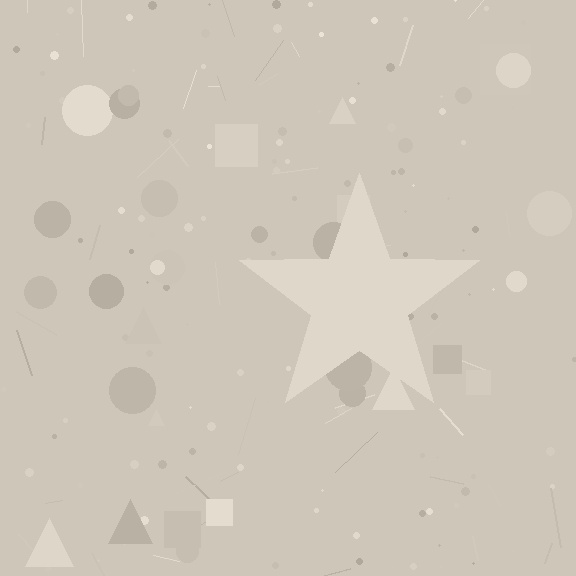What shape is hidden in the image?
A star is hidden in the image.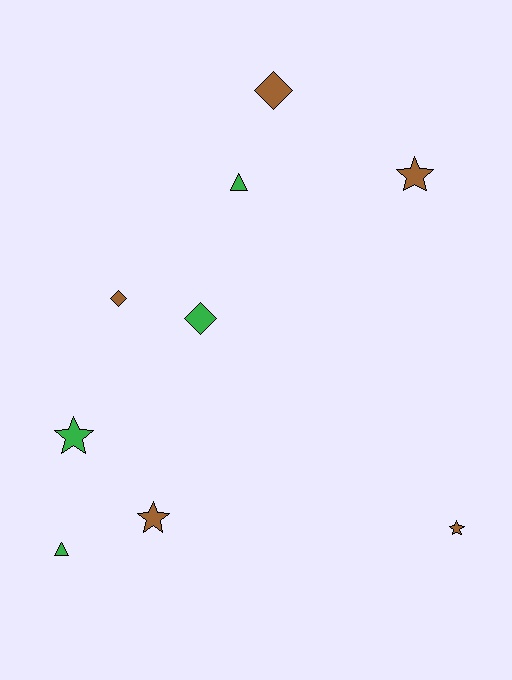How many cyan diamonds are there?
There are no cyan diamonds.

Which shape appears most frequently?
Star, with 4 objects.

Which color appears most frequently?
Brown, with 5 objects.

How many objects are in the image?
There are 9 objects.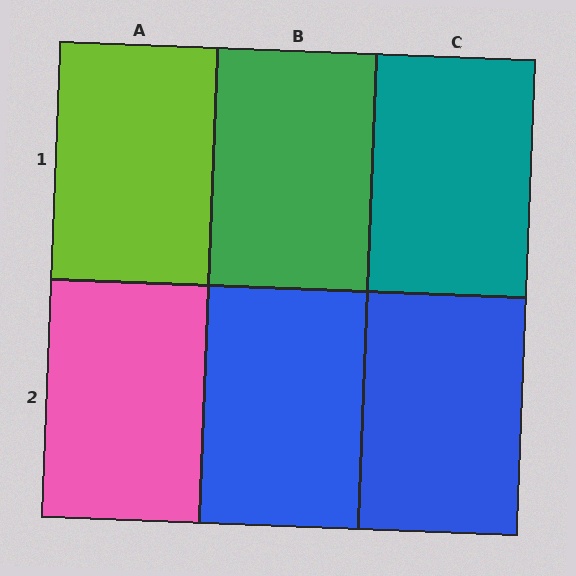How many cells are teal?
1 cell is teal.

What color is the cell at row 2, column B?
Blue.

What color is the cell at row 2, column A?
Pink.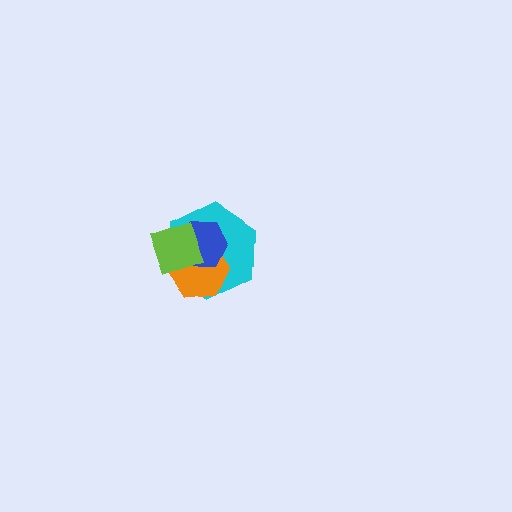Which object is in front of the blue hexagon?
The lime diamond is in front of the blue hexagon.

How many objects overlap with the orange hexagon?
3 objects overlap with the orange hexagon.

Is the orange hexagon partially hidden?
Yes, it is partially covered by another shape.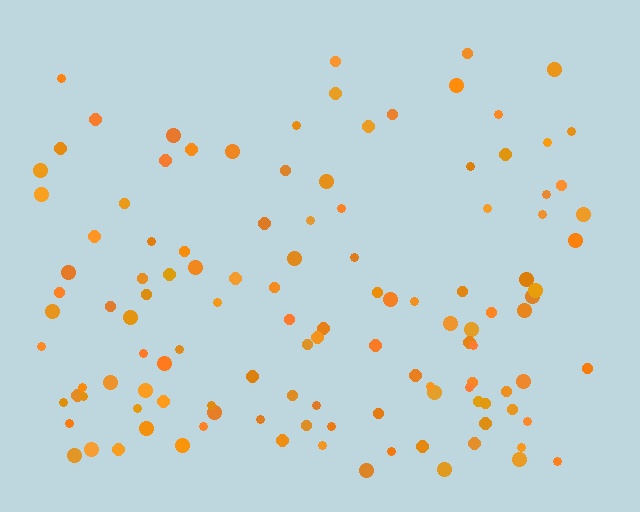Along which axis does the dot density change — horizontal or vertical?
Vertical.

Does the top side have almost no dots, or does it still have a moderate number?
Still a moderate number, just noticeably fewer than the bottom.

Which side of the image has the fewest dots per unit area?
The top.